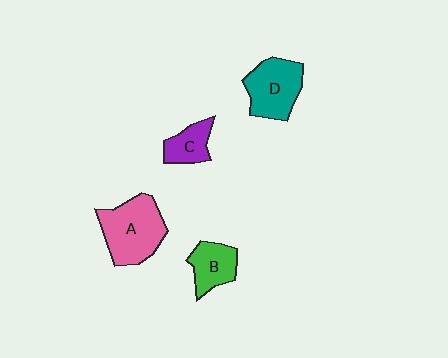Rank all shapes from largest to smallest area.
From largest to smallest: A (pink), D (teal), B (green), C (purple).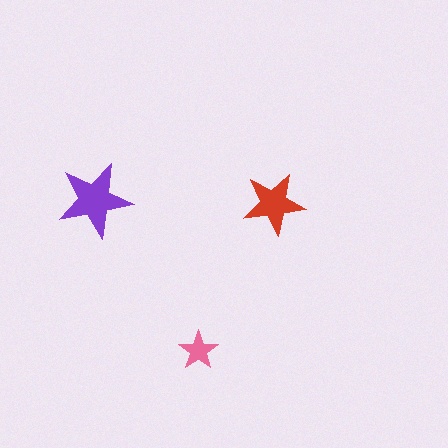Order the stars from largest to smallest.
the purple one, the red one, the pink one.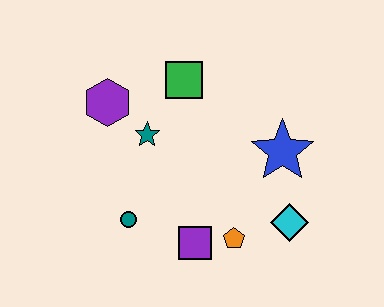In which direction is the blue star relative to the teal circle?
The blue star is to the right of the teal circle.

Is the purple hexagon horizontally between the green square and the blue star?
No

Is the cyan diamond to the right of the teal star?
Yes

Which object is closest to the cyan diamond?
The orange pentagon is closest to the cyan diamond.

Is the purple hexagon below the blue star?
No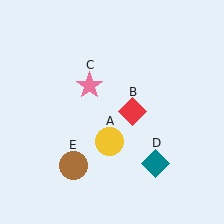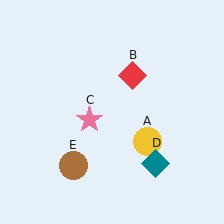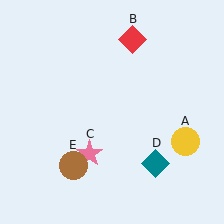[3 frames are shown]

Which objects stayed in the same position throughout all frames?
Teal diamond (object D) and brown circle (object E) remained stationary.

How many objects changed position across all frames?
3 objects changed position: yellow circle (object A), red diamond (object B), pink star (object C).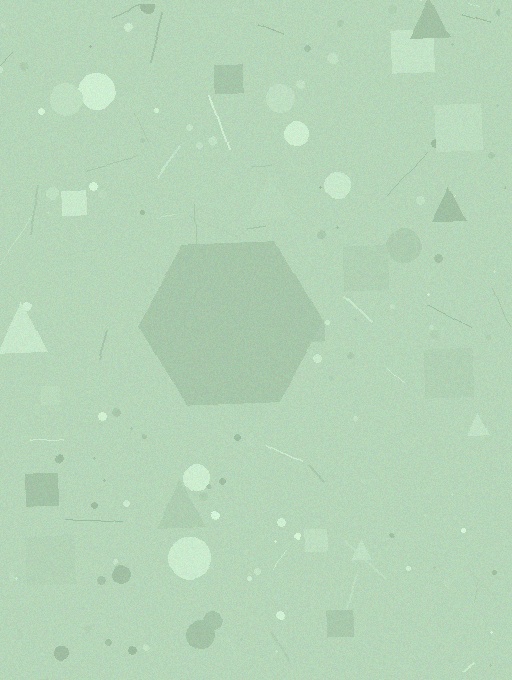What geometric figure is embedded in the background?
A hexagon is embedded in the background.